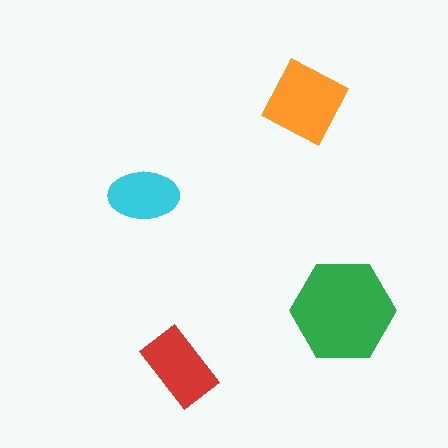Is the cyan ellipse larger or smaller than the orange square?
Smaller.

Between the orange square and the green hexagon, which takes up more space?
The green hexagon.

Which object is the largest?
The green hexagon.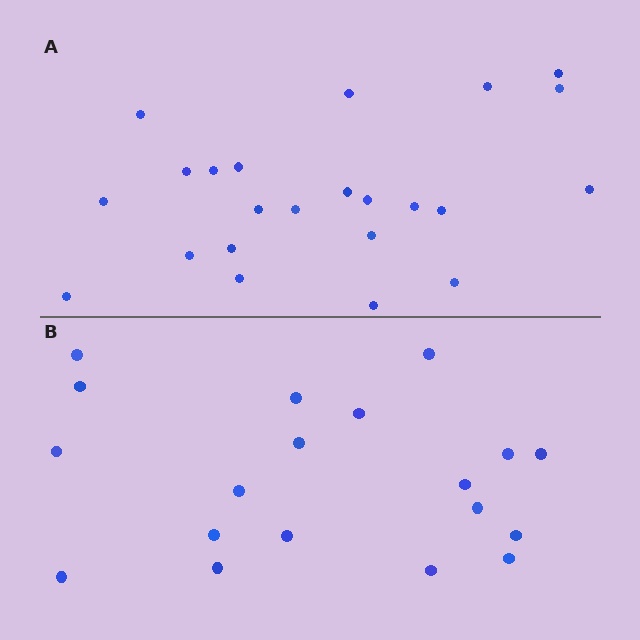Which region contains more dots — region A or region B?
Region A (the top region) has more dots.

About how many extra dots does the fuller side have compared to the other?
Region A has about 4 more dots than region B.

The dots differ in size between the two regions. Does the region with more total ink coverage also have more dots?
No. Region B has more total ink coverage because its dots are larger, but region A actually contains more individual dots. Total area can be misleading — the number of items is what matters here.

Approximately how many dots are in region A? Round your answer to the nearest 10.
About 20 dots. (The exact count is 23, which rounds to 20.)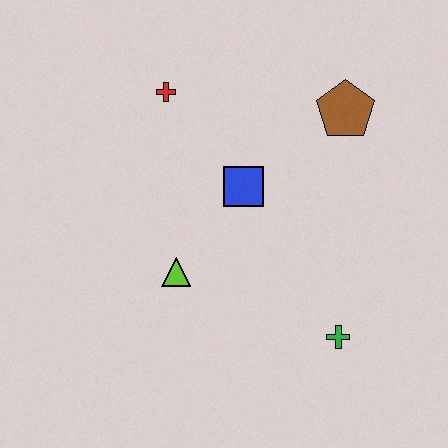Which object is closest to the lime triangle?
The blue square is closest to the lime triangle.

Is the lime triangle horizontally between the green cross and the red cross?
Yes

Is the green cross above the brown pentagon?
No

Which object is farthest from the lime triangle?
The brown pentagon is farthest from the lime triangle.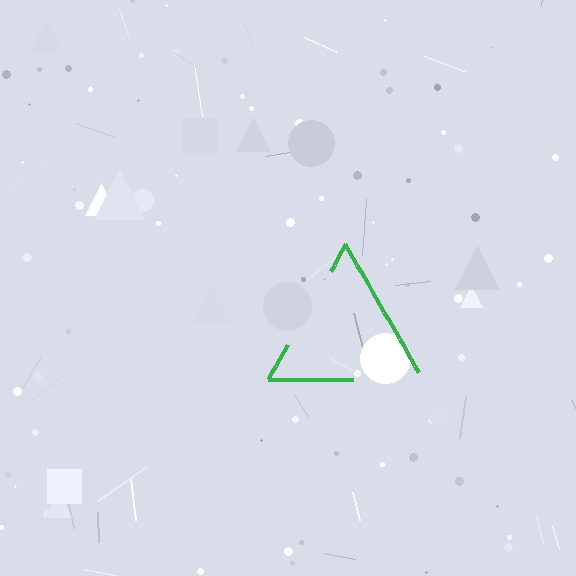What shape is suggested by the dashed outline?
The dashed outline suggests a triangle.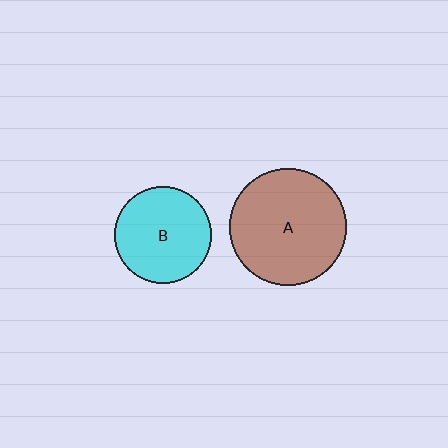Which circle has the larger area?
Circle A (brown).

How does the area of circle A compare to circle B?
Approximately 1.5 times.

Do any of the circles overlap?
No, none of the circles overlap.